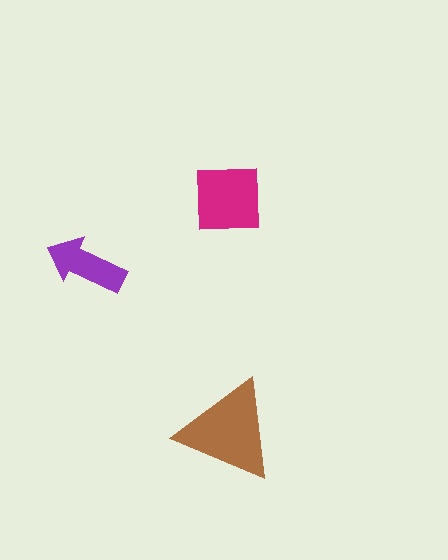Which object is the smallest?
The purple arrow.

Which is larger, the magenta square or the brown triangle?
The brown triangle.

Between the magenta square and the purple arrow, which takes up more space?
The magenta square.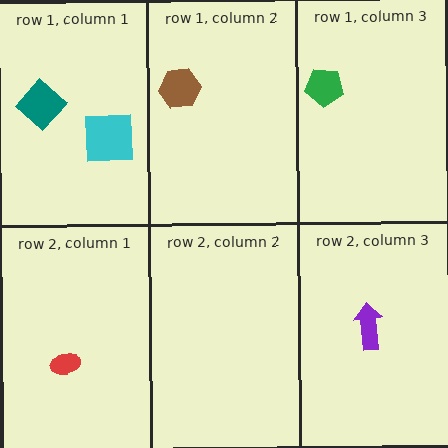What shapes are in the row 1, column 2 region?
The brown hexagon.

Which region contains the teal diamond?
The row 1, column 1 region.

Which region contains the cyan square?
The row 1, column 1 region.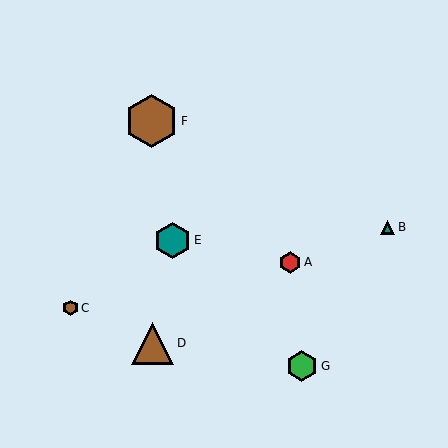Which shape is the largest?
The brown hexagon (labeled F) is the largest.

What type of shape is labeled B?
Shape B is a teal triangle.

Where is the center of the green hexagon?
The center of the green hexagon is at (302, 366).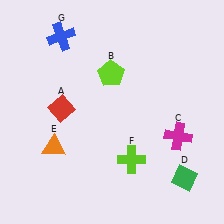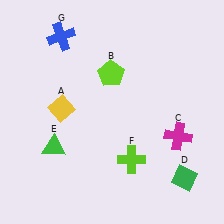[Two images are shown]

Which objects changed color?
A changed from red to yellow. E changed from orange to green.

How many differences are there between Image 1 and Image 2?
There are 2 differences between the two images.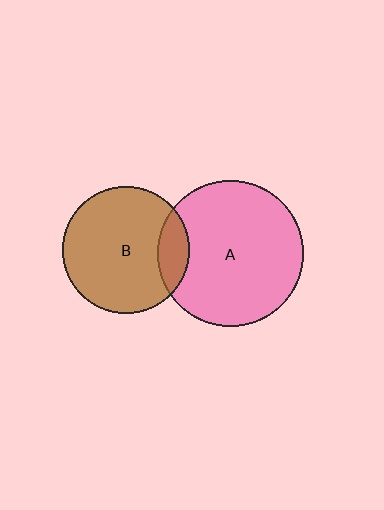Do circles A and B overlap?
Yes.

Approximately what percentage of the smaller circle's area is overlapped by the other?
Approximately 15%.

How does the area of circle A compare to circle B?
Approximately 1.3 times.